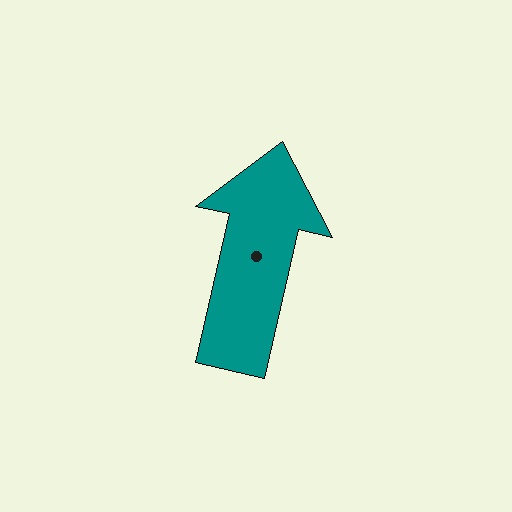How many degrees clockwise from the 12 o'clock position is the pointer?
Approximately 13 degrees.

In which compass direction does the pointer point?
North.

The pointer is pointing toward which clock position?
Roughly 12 o'clock.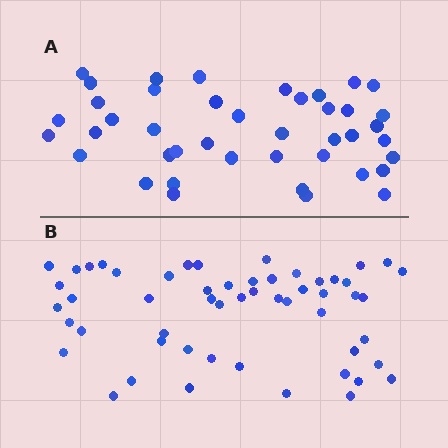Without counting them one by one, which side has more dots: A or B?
Region B (the bottom region) has more dots.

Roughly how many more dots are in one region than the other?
Region B has roughly 12 or so more dots than region A.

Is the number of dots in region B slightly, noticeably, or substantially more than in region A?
Region B has noticeably more, but not dramatically so. The ratio is roughly 1.3 to 1.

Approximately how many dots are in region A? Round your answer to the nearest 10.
About 40 dots. (The exact count is 42, which rounds to 40.)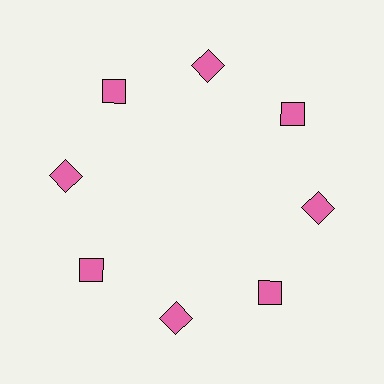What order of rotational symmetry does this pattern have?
This pattern has 8-fold rotational symmetry.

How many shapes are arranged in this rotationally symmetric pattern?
There are 8 shapes, arranged in 8 groups of 1.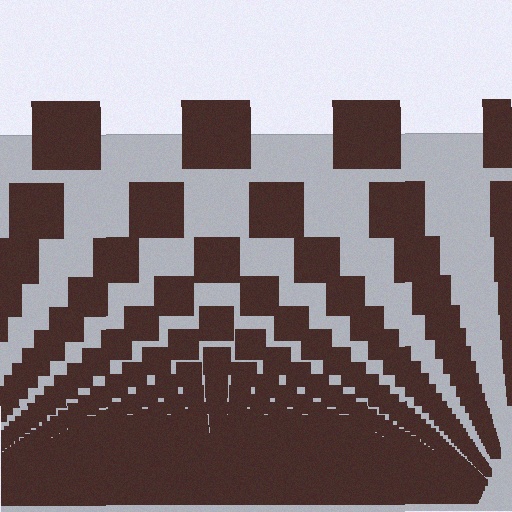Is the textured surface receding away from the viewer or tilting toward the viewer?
The surface appears to tilt toward the viewer. Texture elements get larger and sparser toward the top.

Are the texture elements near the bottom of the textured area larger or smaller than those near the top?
Smaller. The gradient is inverted — elements near the bottom are smaller and denser.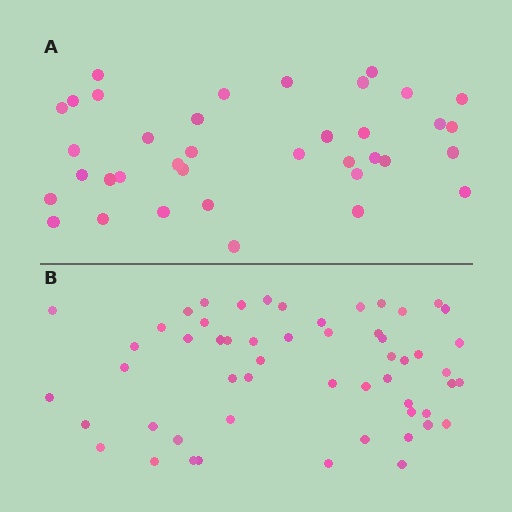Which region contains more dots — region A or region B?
Region B (the bottom region) has more dots.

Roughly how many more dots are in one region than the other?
Region B has approximately 20 more dots than region A.